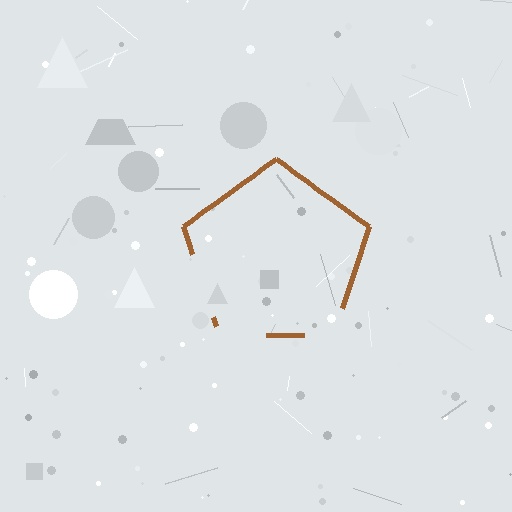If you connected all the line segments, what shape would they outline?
They would outline a pentagon.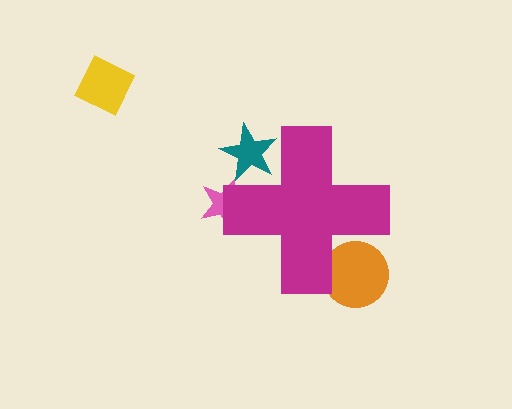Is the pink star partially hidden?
Yes, the pink star is partially hidden behind the magenta cross.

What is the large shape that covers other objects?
A magenta cross.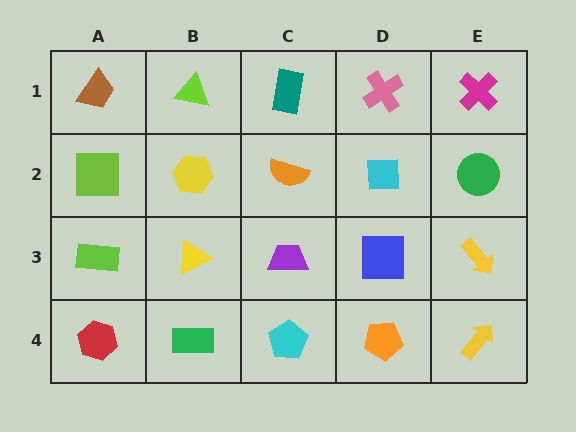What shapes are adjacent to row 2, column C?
A teal rectangle (row 1, column C), a purple trapezoid (row 3, column C), a yellow hexagon (row 2, column B), a cyan square (row 2, column D).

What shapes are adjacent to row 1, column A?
A lime square (row 2, column A), a lime triangle (row 1, column B).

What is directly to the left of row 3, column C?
A yellow triangle.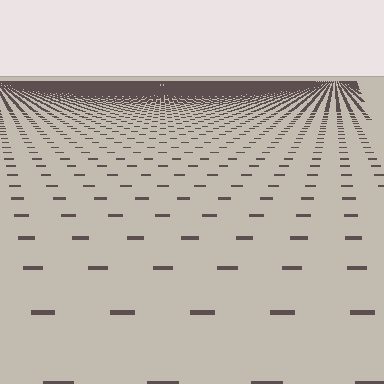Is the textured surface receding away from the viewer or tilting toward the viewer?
The surface is receding away from the viewer. Texture elements get smaller and denser toward the top.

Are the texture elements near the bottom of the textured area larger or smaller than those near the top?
Larger. Near the bottom, elements are closer to the viewer and appear at a bigger on-screen size.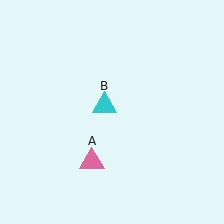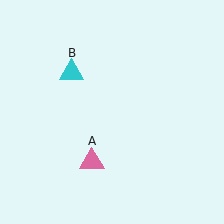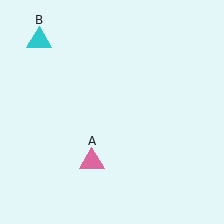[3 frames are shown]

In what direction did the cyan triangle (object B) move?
The cyan triangle (object B) moved up and to the left.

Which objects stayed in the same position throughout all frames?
Pink triangle (object A) remained stationary.